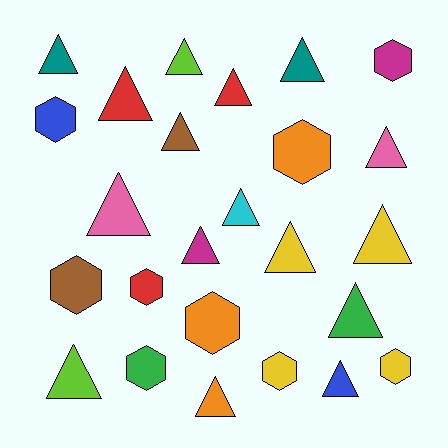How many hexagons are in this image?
There are 9 hexagons.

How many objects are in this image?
There are 25 objects.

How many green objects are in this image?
There are 2 green objects.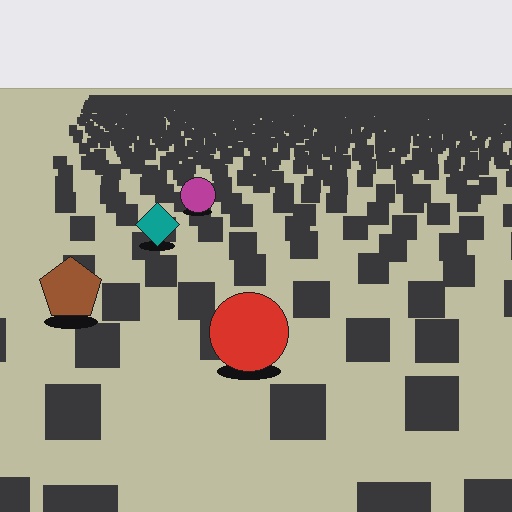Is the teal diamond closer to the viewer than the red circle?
No. The red circle is closer — you can tell from the texture gradient: the ground texture is coarser near it.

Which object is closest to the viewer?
The red circle is closest. The texture marks near it are larger and more spread out.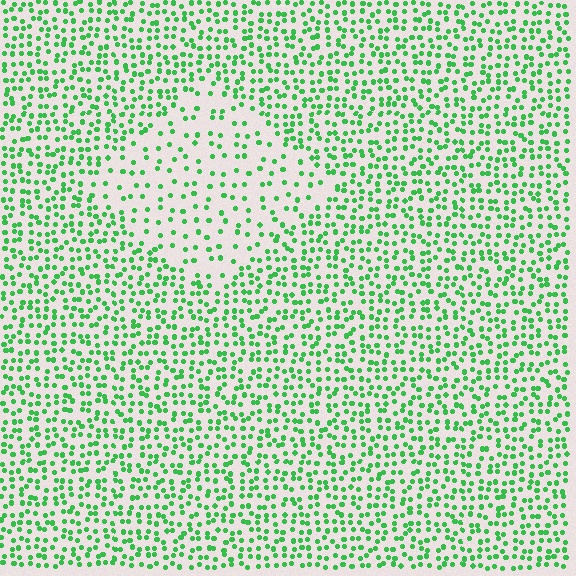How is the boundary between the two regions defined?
The boundary is defined by a change in element density (approximately 2.2x ratio). All elements are the same color, size, and shape.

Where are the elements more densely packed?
The elements are more densely packed outside the diamond boundary.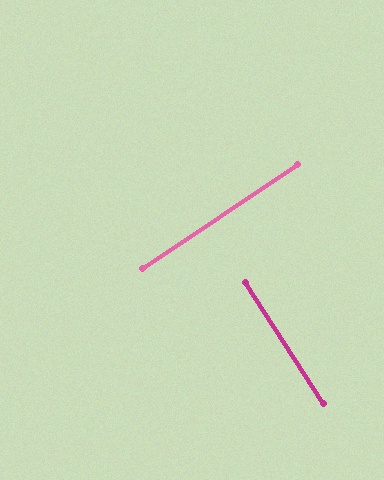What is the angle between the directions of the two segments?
Approximately 89 degrees.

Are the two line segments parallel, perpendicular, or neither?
Perpendicular — they meet at approximately 89°.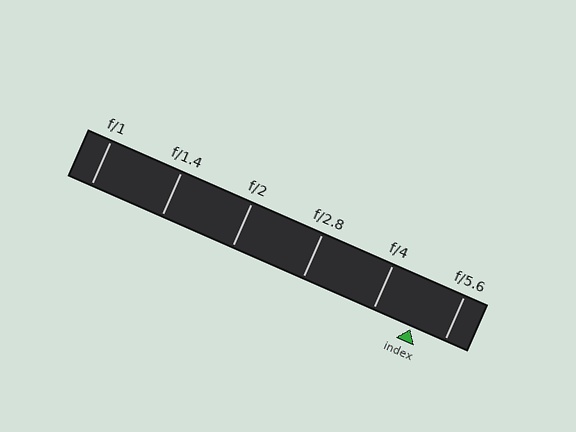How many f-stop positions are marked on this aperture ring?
There are 6 f-stop positions marked.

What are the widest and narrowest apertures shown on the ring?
The widest aperture shown is f/1 and the narrowest is f/5.6.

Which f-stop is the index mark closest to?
The index mark is closest to f/5.6.